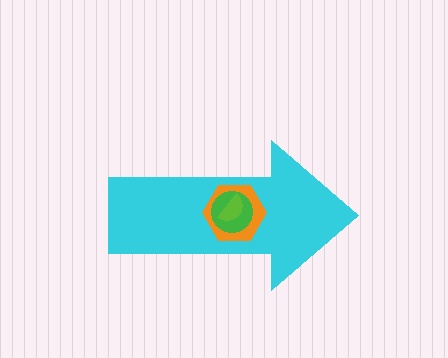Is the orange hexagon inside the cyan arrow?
Yes.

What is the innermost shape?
The lime semicircle.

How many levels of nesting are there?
4.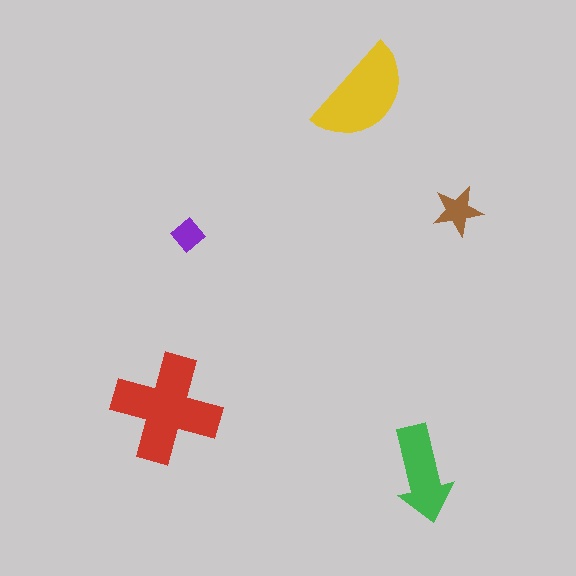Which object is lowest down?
The green arrow is bottommost.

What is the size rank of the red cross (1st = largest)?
1st.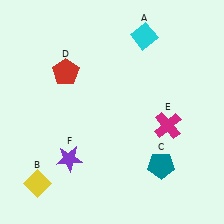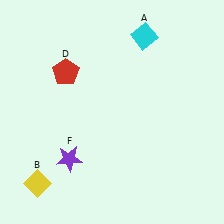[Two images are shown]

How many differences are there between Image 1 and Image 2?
There are 2 differences between the two images.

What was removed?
The teal pentagon (C), the magenta cross (E) were removed in Image 2.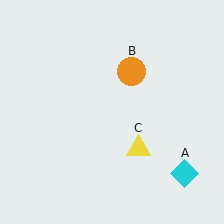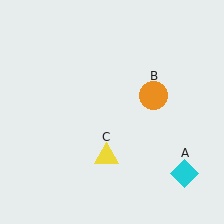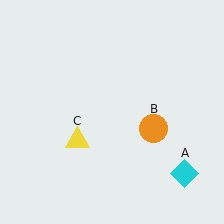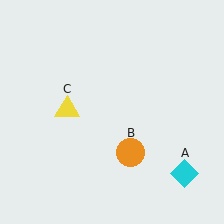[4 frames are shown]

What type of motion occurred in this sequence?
The orange circle (object B), yellow triangle (object C) rotated clockwise around the center of the scene.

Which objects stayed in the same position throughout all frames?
Cyan diamond (object A) remained stationary.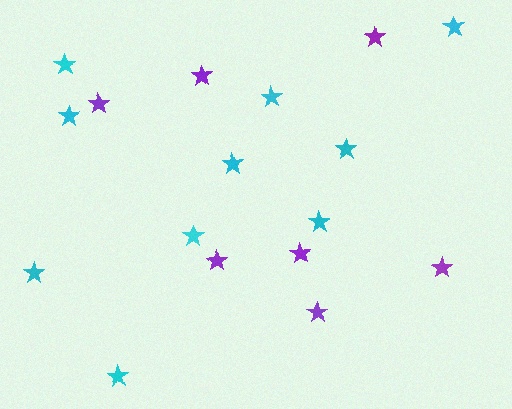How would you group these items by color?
There are 2 groups: one group of cyan stars (10) and one group of purple stars (7).